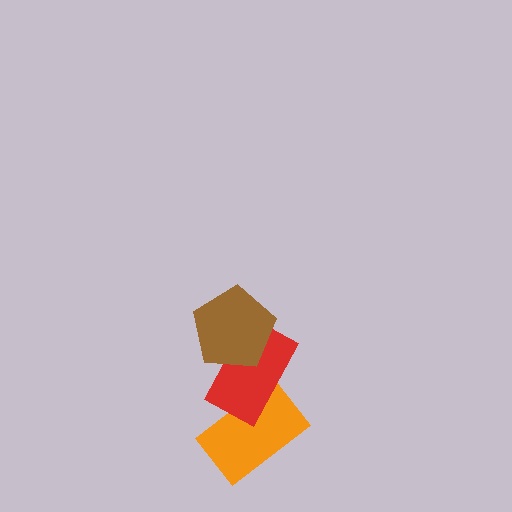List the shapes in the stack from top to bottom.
From top to bottom: the brown pentagon, the red rectangle, the orange rectangle.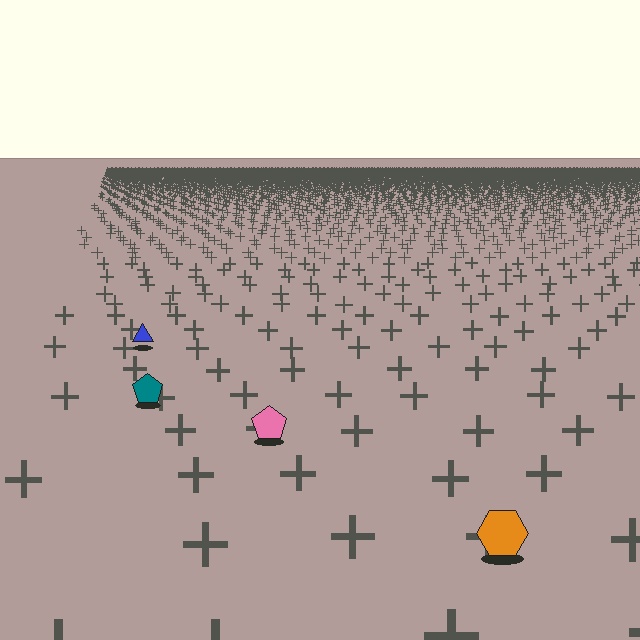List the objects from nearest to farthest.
From nearest to farthest: the orange hexagon, the pink pentagon, the teal pentagon, the blue triangle.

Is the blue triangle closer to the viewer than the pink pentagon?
No. The pink pentagon is closer — you can tell from the texture gradient: the ground texture is coarser near it.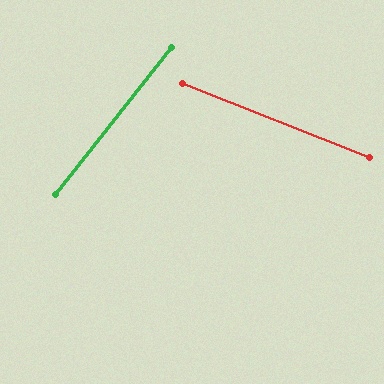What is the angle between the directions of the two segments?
Approximately 73 degrees.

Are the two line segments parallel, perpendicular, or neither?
Neither parallel nor perpendicular — they differ by about 73°.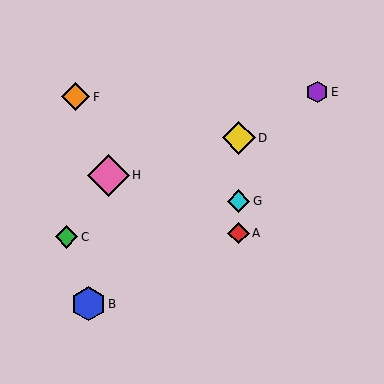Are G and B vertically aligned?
No, G is at x≈239 and B is at x≈88.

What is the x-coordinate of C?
Object C is at x≈66.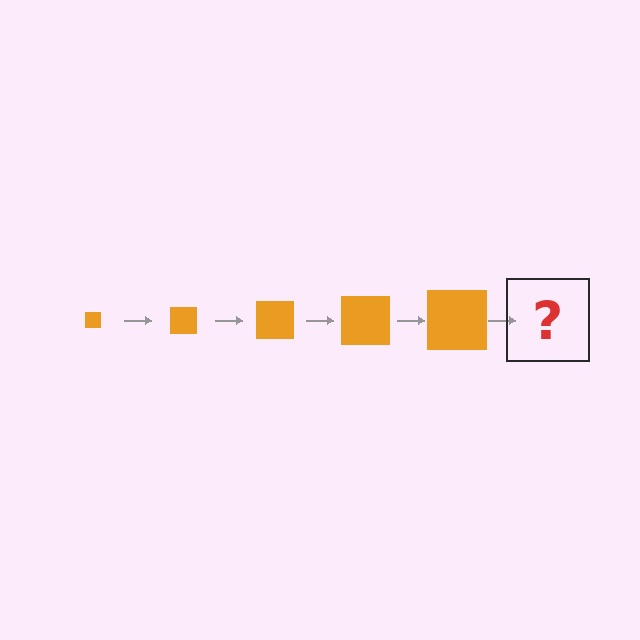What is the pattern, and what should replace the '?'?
The pattern is that the square gets progressively larger each step. The '?' should be an orange square, larger than the previous one.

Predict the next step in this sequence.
The next step is an orange square, larger than the previous one.